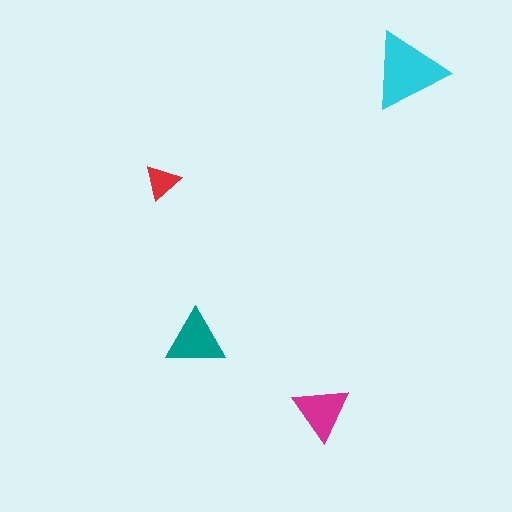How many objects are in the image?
There are 4 objects in the image.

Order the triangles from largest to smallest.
the cyan one, the teal one, the magenta one, the red one.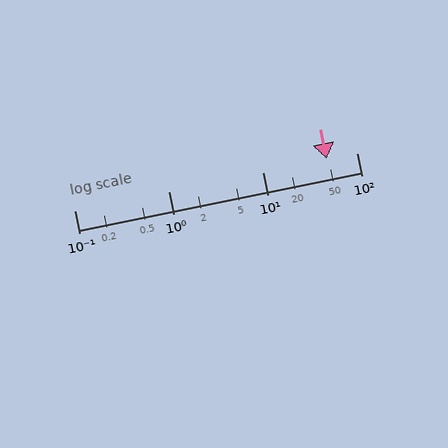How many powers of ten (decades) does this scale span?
The scale spans 3 decades, from 0.1 to 100.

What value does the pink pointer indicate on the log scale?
The pointer indicates approximately 48.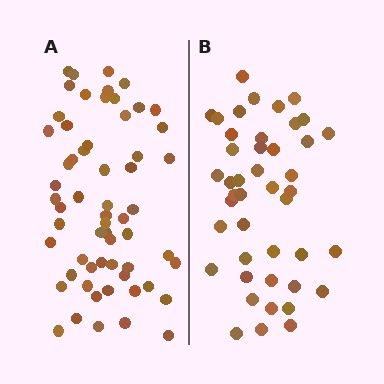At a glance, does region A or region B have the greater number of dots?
Region A (the left region) has more dots.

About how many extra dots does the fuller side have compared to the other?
Region A has approximately 15 more dots than region B.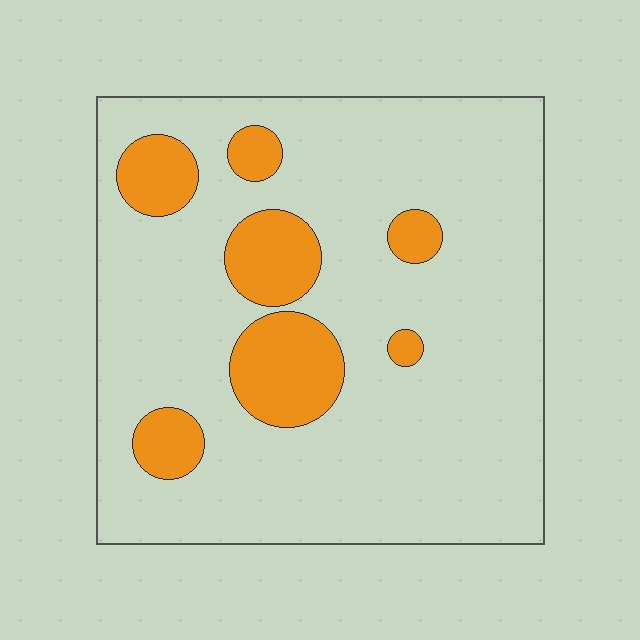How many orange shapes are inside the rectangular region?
7.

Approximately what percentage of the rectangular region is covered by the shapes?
Approximately 15%.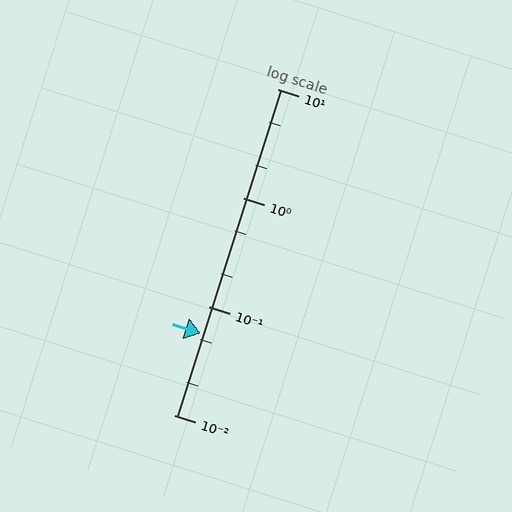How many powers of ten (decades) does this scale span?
The scale spans 3 decades, from 0.01 to 10.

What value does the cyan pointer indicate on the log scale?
The pointer indicates approximately 0.056.